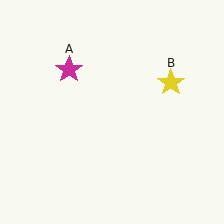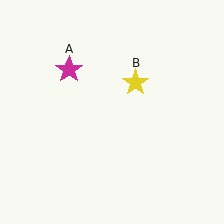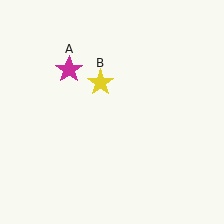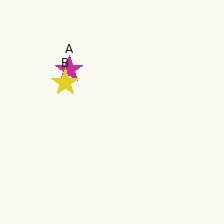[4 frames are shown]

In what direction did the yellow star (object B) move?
The yellow star (object B) moved left.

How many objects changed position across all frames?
1 object changed position: yellow star (object B).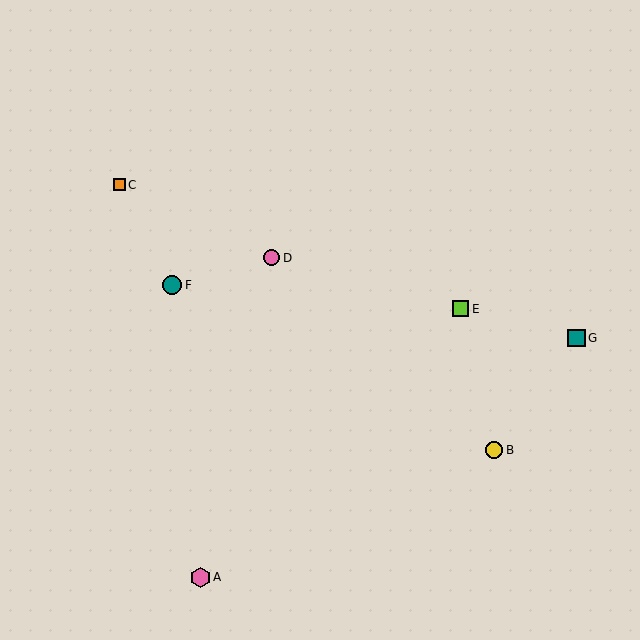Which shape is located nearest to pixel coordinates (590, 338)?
The teal square (labeled G) at (577, 338) is nearest to that location.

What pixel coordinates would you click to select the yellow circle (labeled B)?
Click at (494, 450) to select the yellow circle B.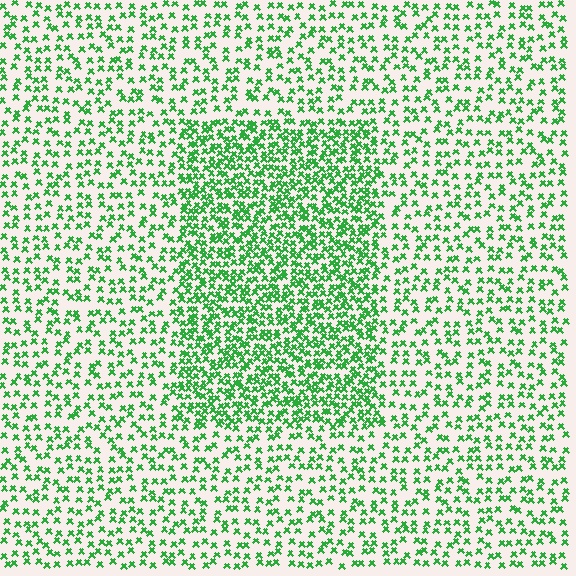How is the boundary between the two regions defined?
The boundary is defined by a change in element density (approximately 2.0x ratio). All elements are the same color, size, and shape.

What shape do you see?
I see a rectangle.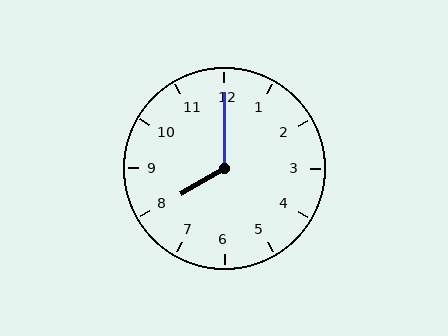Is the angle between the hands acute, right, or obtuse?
It is obtuse.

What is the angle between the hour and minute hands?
Approximately 120 degrees.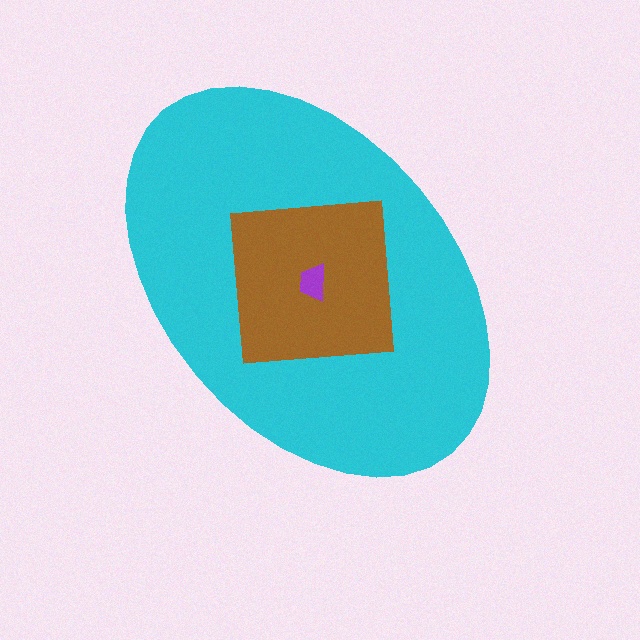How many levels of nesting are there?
3.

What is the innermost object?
The purple trapezoid.